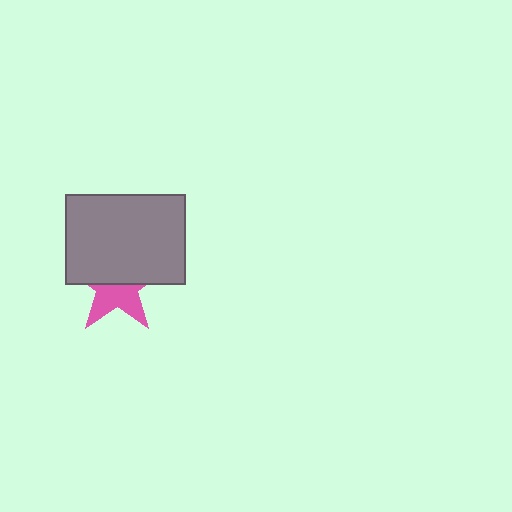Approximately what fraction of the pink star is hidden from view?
Roughly 55% of the pink star is hidden behind the gray rectangle.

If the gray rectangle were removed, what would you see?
You would see the complete pink star.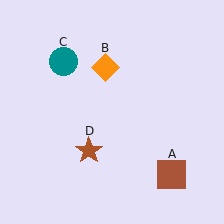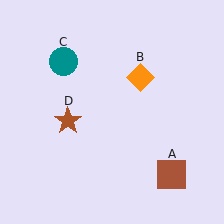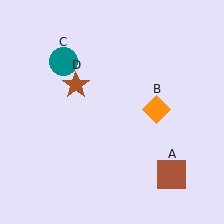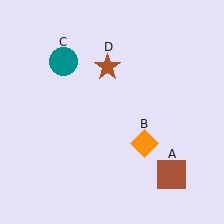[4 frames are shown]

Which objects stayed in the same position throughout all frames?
Brown square (object A) and teal circle (object C) remained stationary.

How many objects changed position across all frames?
2 objects changed position: orange diamond (object B), brown star (object D).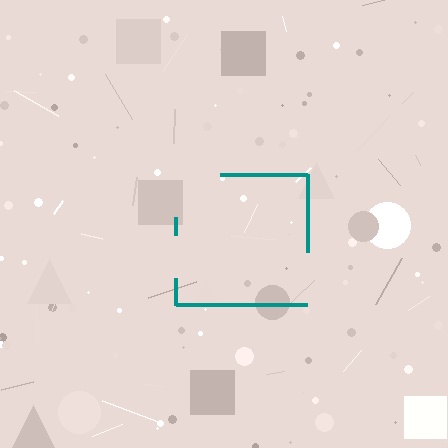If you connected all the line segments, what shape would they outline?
They would outline a square.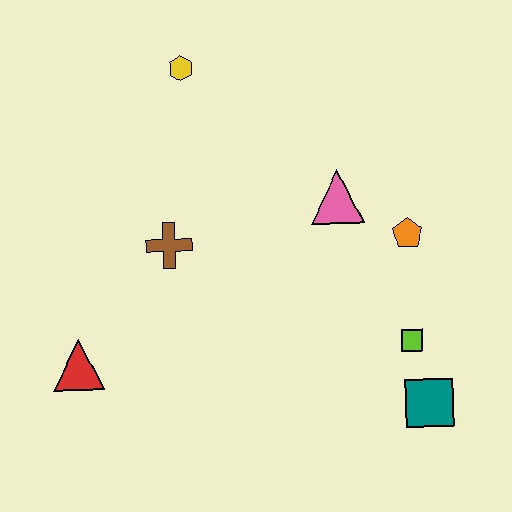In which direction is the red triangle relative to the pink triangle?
The red triangle is to the left of the pink triangle.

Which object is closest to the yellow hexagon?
The brown cross is closest to the yellow hexagon.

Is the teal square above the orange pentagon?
No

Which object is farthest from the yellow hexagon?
The teal square is farthest from the yellow hexagon.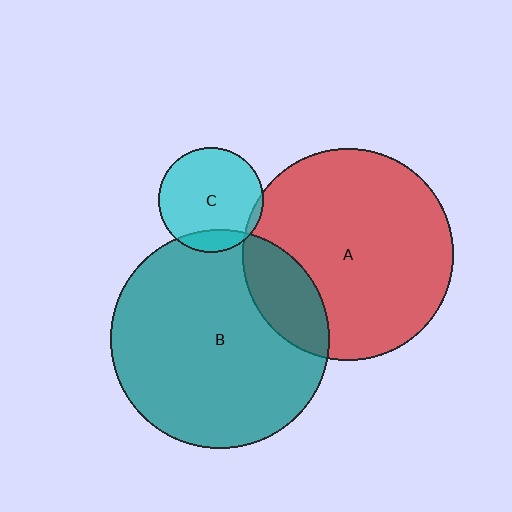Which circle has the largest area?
Circle B (teal).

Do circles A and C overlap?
Yes.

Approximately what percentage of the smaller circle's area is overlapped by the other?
Approximately 5%.